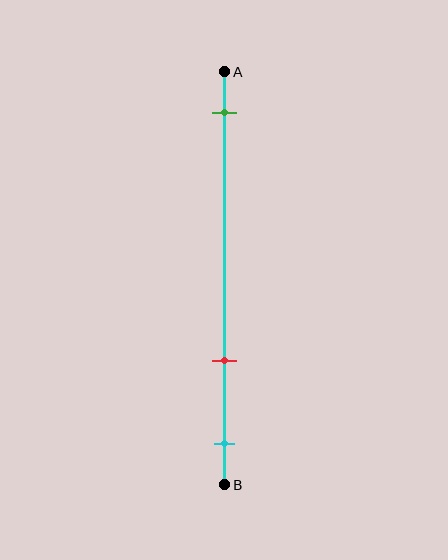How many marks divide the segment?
There are 3 marks dividing the segment.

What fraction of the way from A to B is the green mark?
The green mark is approximately 10% (0.1) of the way from A to B.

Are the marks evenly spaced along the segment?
No, the marks are not evenly spaced.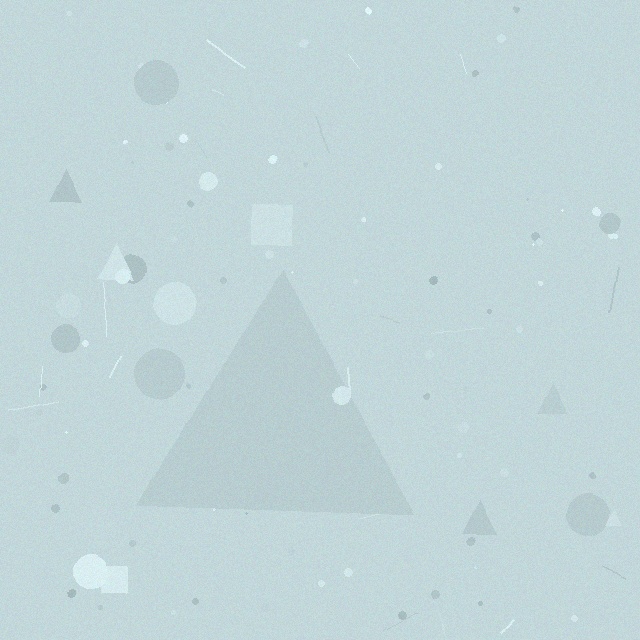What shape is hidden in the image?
A triangle is hidden in the image.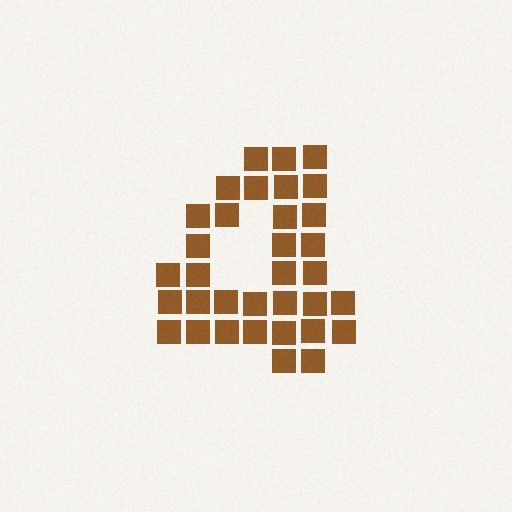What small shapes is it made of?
It is made of small squares.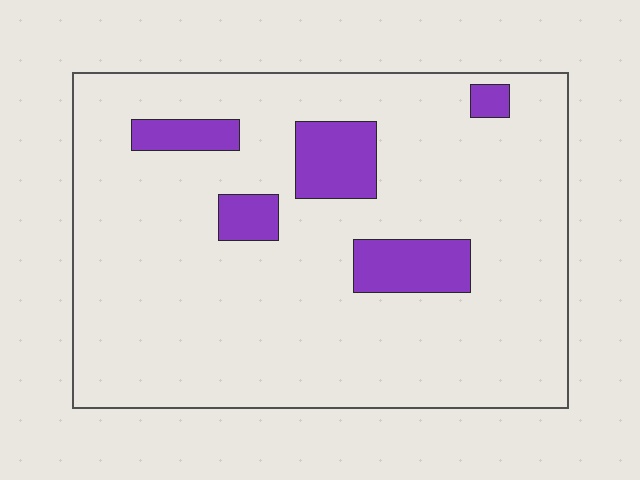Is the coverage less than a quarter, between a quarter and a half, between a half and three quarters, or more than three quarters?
Less than a quarter.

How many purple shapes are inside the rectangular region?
5.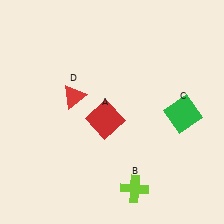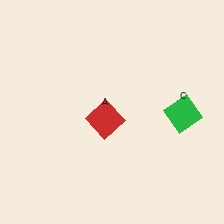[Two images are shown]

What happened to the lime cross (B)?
The lime cross (B) was removed in Image 2. It was in the bottom-right area of Image 1.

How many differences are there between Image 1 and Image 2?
There are 2 differences between the two images.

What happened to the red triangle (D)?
The red triangle (D) was removed in Image 2. It was in the top-left area of Image 1.